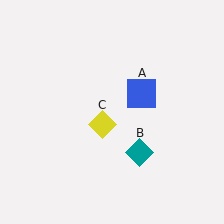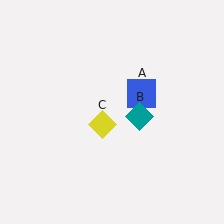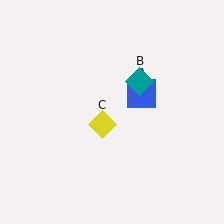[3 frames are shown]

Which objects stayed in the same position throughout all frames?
Blue square (object A) and yellow diamond (object C) remained stationary.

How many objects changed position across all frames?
1 object changed position: teal diamond (object B).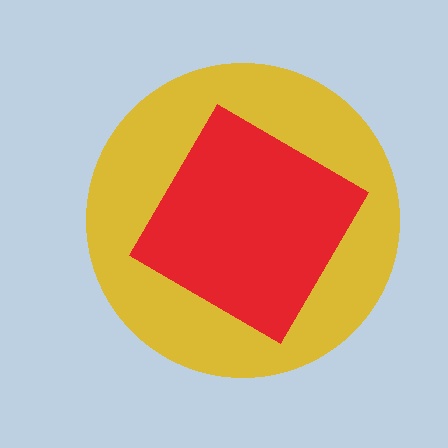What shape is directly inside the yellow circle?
The red diamond.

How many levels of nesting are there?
2.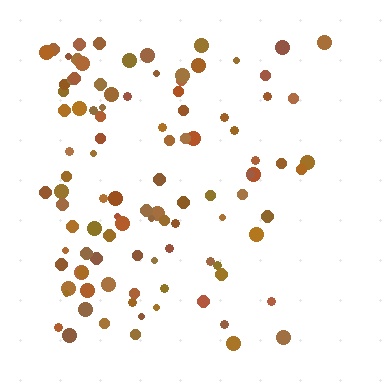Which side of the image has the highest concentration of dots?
The left.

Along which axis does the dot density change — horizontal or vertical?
Horizontal.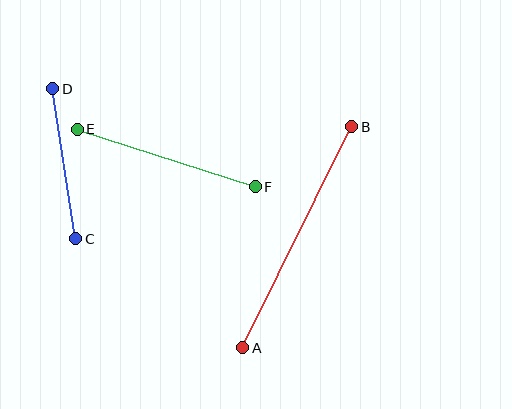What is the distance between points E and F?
The distance is approximately 187 pixels.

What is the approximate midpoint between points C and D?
The midpoint is at approximately (64, 164) pixels.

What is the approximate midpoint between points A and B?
The midpoint is at approximately (297, 237) pixels.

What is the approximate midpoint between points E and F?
The midpoint is at approximately (166, 158) pixels.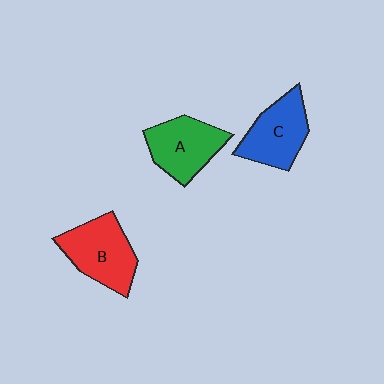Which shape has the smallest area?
Shape A (green).